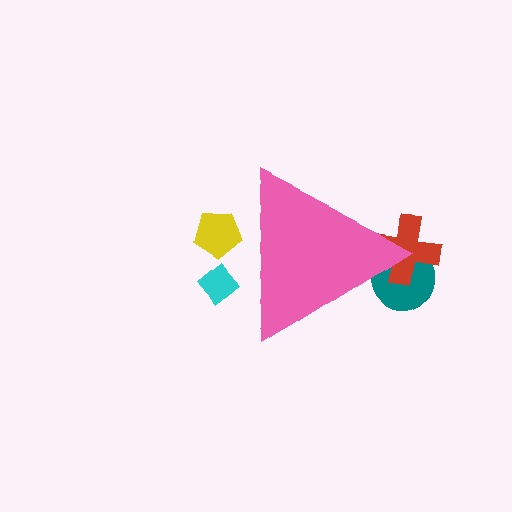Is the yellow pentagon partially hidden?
Yes, the yellow pentagon is partially hidden behind the pink triangle.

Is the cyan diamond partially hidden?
Yes, the cyan diamond is partially hidden behind the pink triangle.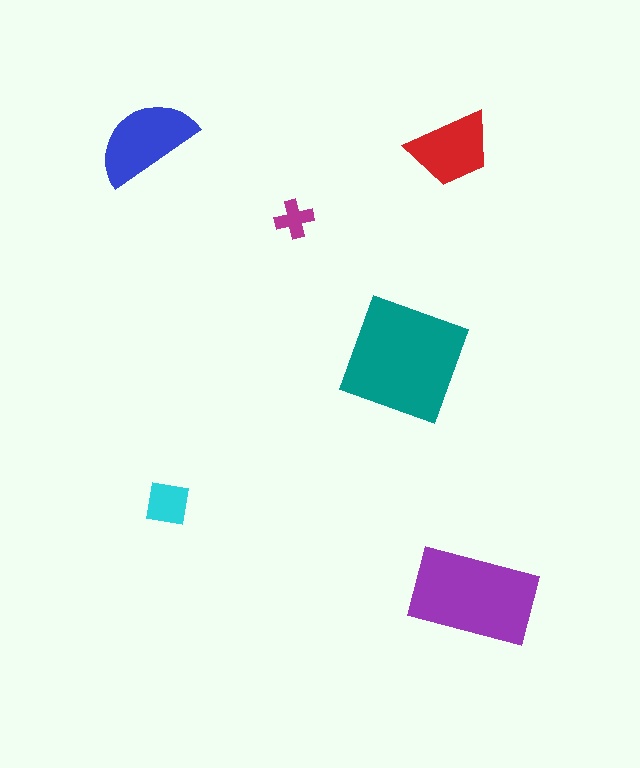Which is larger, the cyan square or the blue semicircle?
The blue semicircle.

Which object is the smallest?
The magenta cross.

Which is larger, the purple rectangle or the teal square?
The teal square.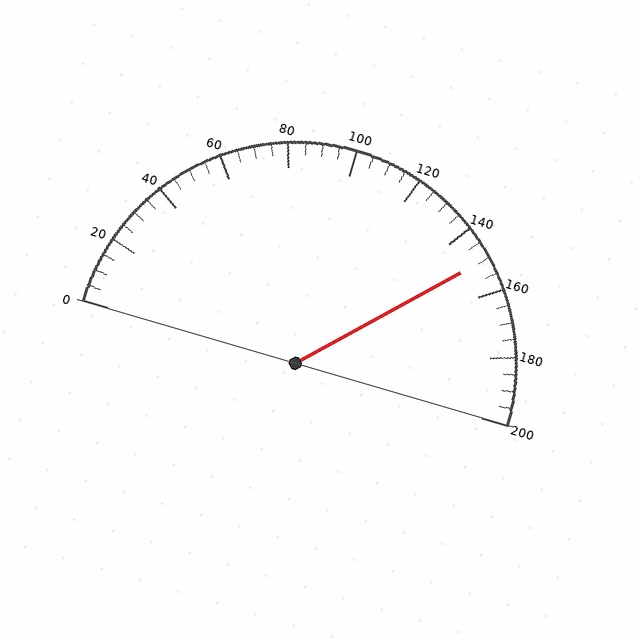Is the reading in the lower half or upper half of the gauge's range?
The reading is in the upper half of the range (0 to 200).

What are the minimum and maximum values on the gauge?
The gauge ranges from 0 to 200.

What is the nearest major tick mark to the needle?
The nearest major tick mark is 160.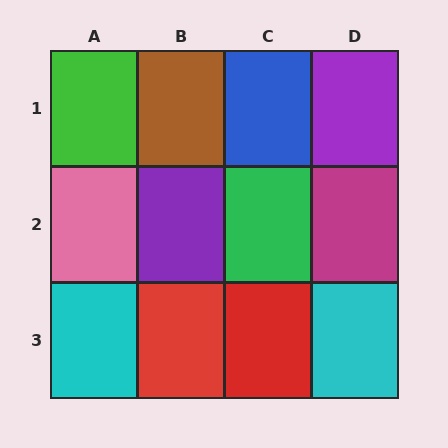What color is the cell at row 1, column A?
Green.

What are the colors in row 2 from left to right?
Pink, purple, green, magenta.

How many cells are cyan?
2 cells are cyan.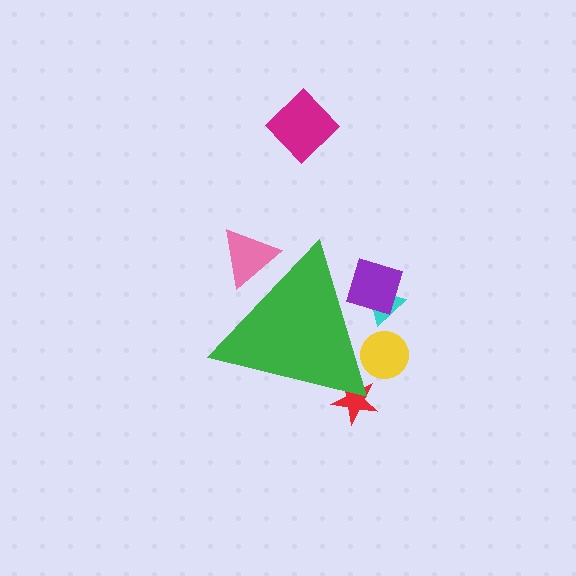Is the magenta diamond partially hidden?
No, the magenta diamond is fully visible.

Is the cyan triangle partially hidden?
Yes, the cyan triangle is partially hidden behind the green triangle.